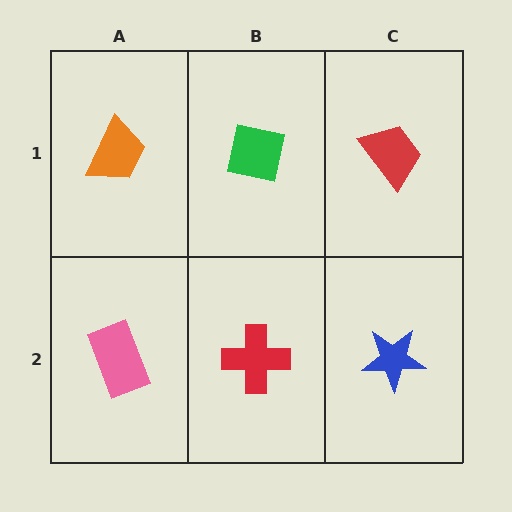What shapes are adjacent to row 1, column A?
A pink rectangle (row 2, column A), a green square (row 1, column B).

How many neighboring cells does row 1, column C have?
2.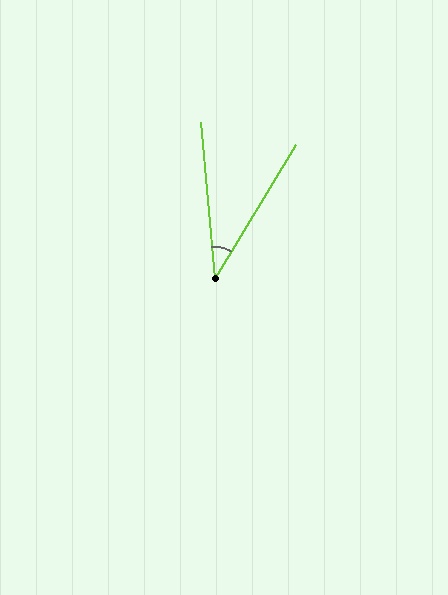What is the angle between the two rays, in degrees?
Approximately 36 degrees.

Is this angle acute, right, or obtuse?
It is acute.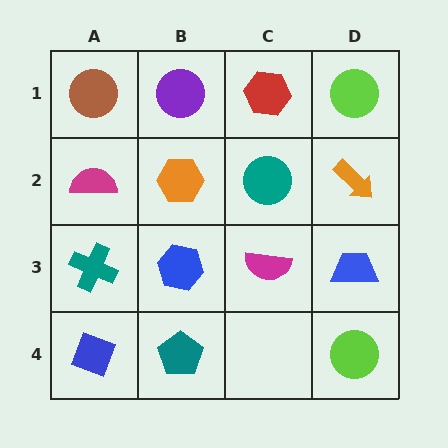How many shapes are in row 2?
4 shapes.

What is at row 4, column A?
A blue diamond.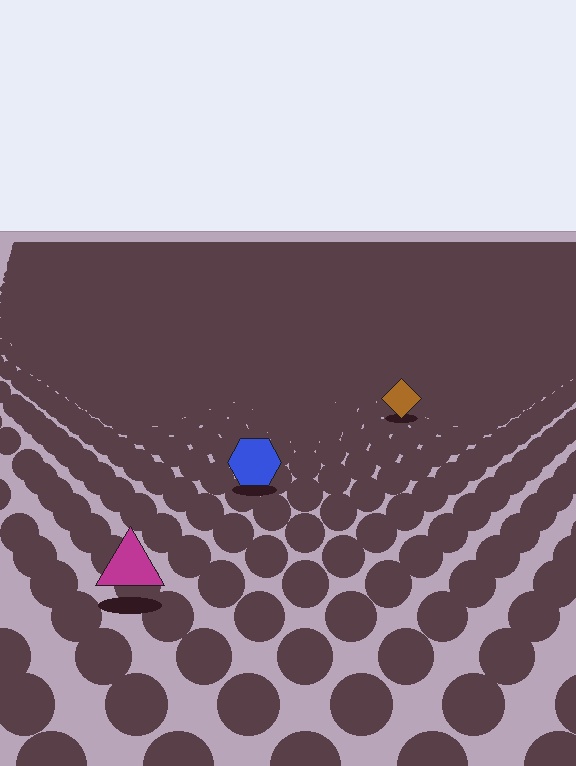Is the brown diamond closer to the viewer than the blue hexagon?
No. The blue hexagon is closer — you can tell from the texture gradient: the ground texture is coarser near it.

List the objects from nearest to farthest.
From nearest to farthest: the magenta triangle, the blue hexagon, the brown diamond.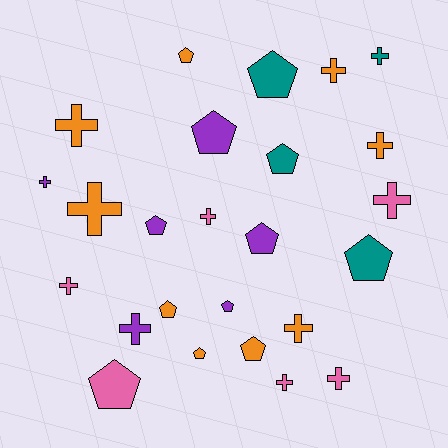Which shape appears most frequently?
Cross, with 13 objects.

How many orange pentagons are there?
There are 4 orange pentagons.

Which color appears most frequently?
Orange, with 9 objects.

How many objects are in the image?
There are 25 objects.